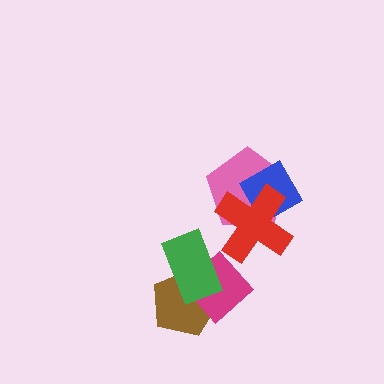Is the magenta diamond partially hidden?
Yes, it is partially covered by another shape.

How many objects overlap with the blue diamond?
2 objects overlap with the blue diamond.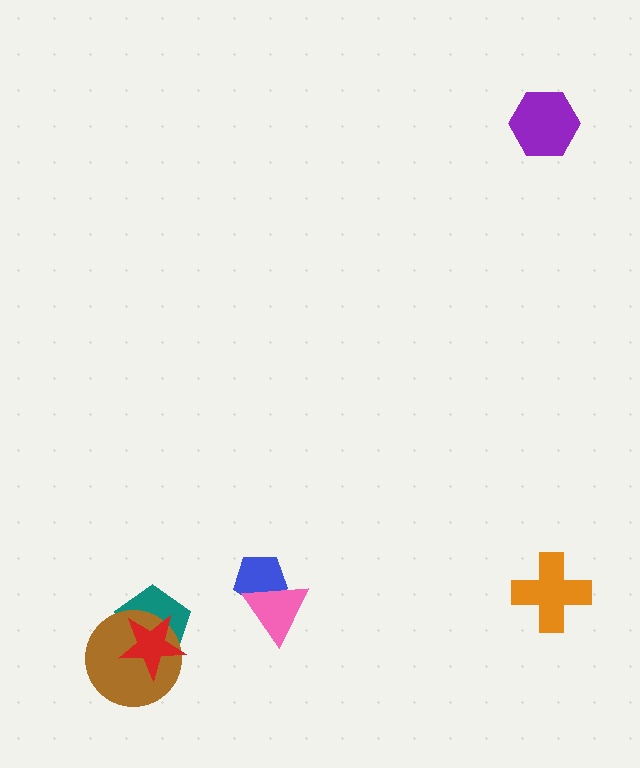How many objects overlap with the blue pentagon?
1 object overlaps with the blue pentagon.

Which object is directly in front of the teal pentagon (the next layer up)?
The brown circle is directly in front of the teal pentagon.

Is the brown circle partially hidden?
Yes, it is partially covered by another shape.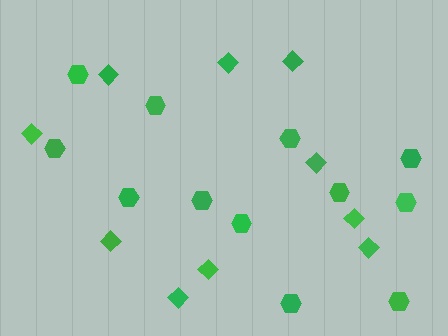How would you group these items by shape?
There are 2 groups: one group of diamonds (10) and one group of hexagons (12).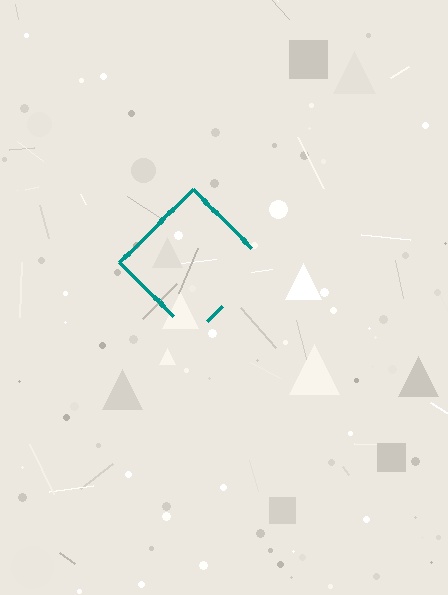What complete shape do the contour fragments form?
The contour fragments form a diamond.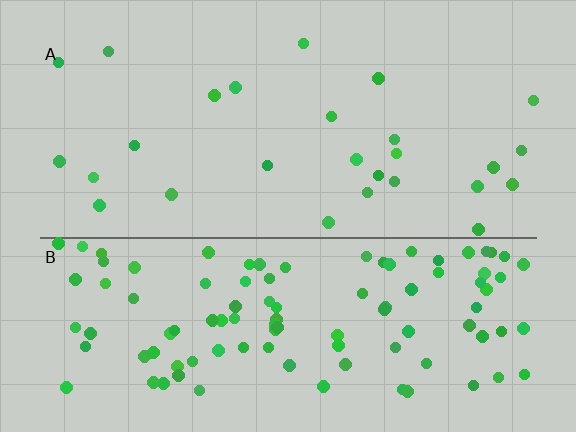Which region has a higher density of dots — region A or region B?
B (the bottom).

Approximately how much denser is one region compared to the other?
Approximately 3.9× — region B over region A.